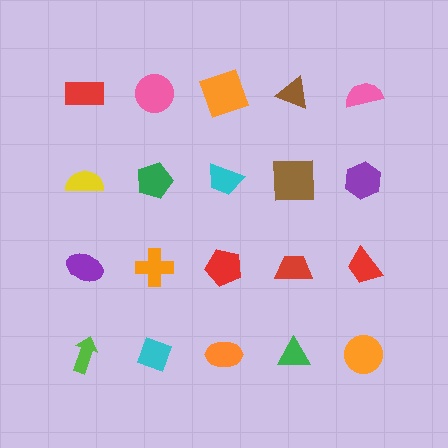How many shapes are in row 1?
5 shapes.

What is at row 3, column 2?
An orange cross.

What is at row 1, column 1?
A red rectangle.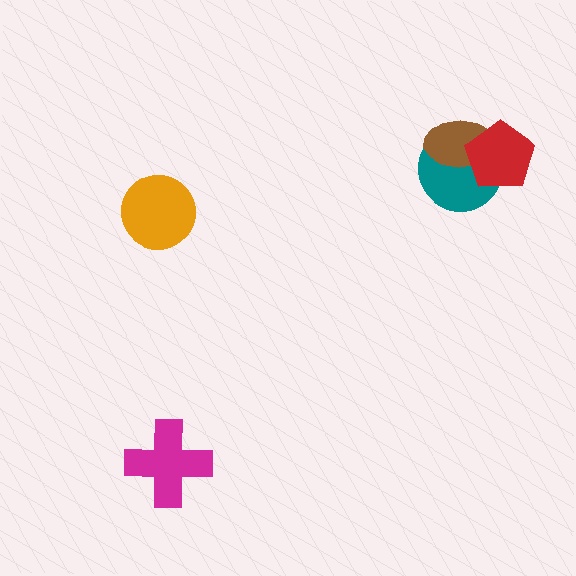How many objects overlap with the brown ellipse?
2 objects overlap with the brown ellipse.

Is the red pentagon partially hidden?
No, no other shape covers it.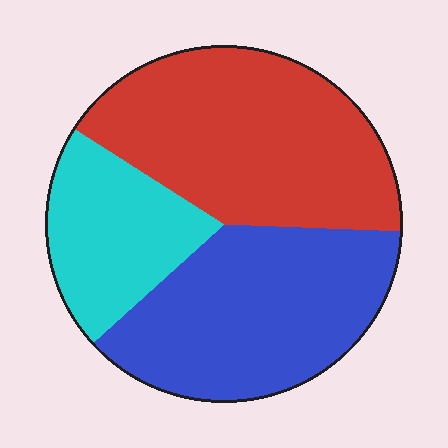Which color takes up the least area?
Cyan, at roughly 20%.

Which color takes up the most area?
Red, at roughly 40%.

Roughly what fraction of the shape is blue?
Blue covers 37% of the shape.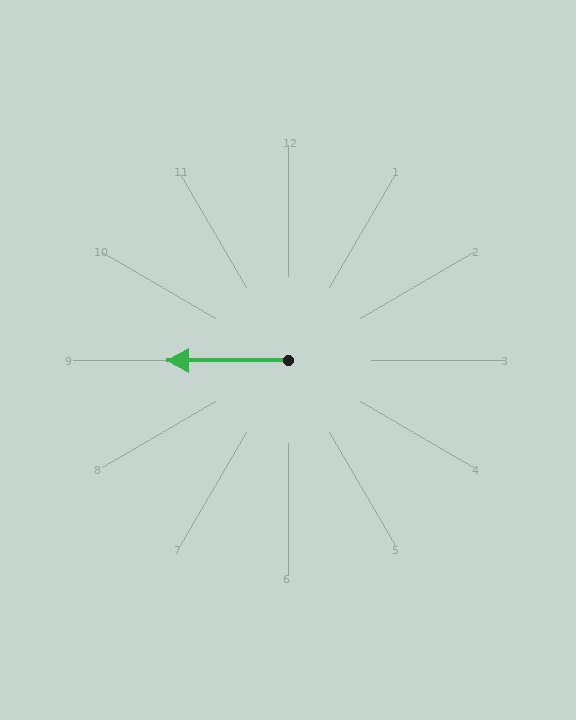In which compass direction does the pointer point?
West.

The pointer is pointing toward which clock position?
Roughly 9 o'clock.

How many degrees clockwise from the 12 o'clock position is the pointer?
Approximately 270 degrees.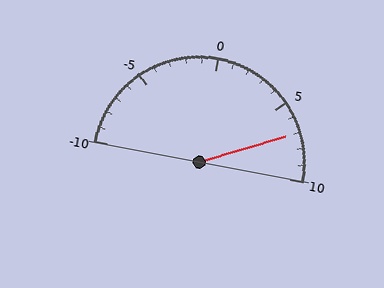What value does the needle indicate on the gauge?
The needle indicates approximately 7.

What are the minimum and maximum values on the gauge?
The gauge ranges from -10 to 10.